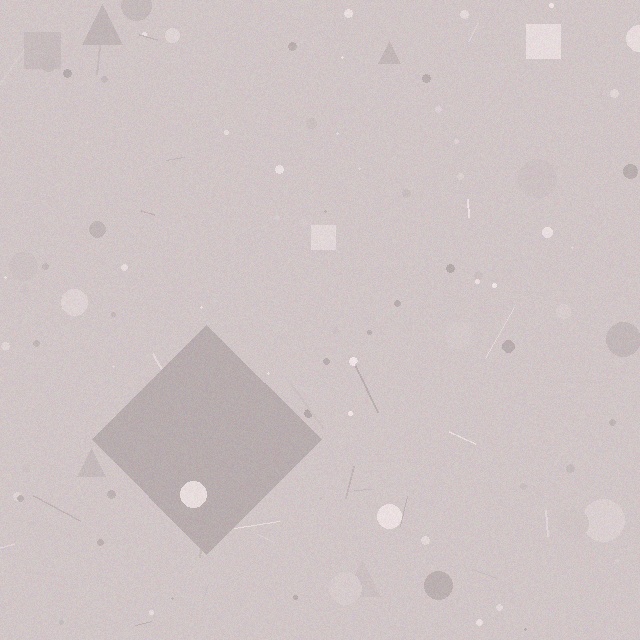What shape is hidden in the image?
A diamond is hidden in the image.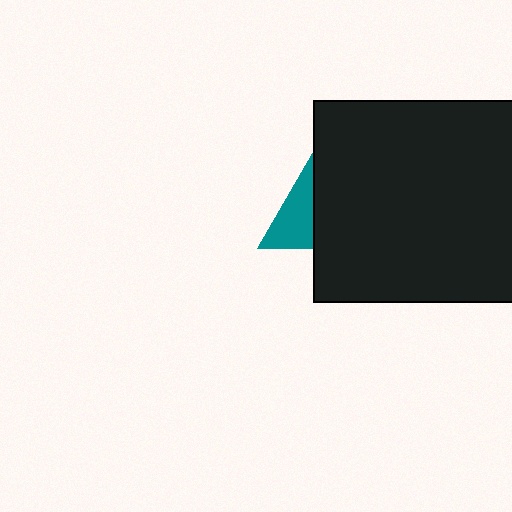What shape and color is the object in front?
The object in front is a black square.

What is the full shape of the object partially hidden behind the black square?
The partially hidden object is a teal triangle.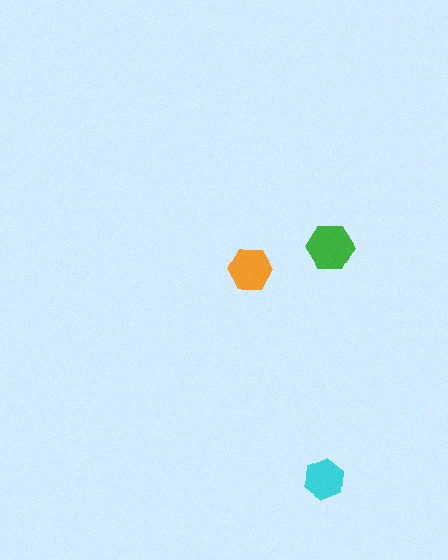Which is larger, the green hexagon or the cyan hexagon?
The green one.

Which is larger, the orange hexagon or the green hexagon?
The green one.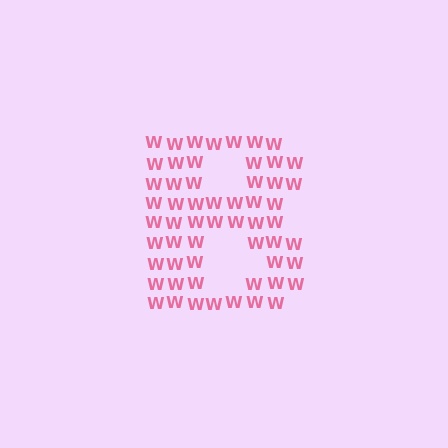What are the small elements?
The small elements are letter W's.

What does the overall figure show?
The overall figure shows the letter B.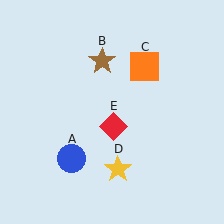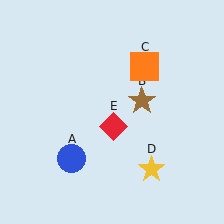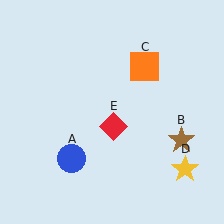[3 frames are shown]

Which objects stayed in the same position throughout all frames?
Blue circle (object A) and orange square (object C) and red diamond (object E) remained stationary.